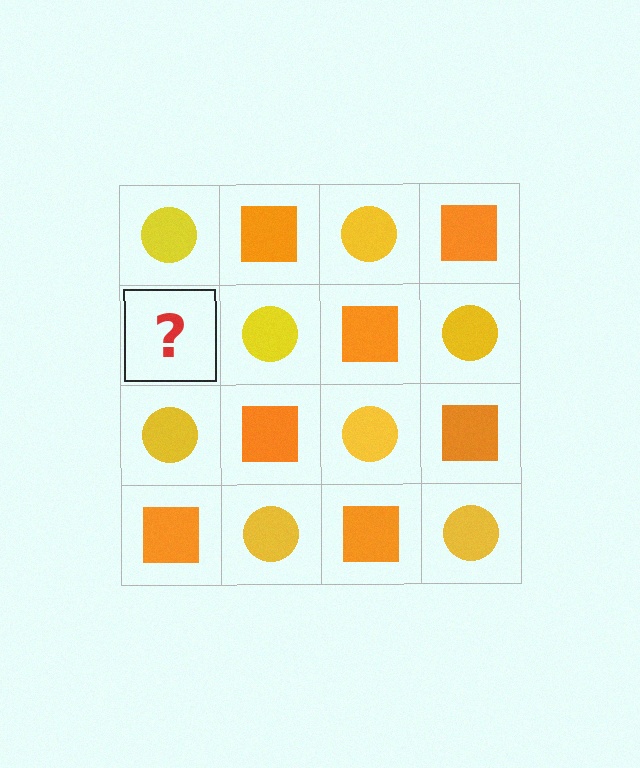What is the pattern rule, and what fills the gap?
The rule is that it alternates yellow circle and orange square in a checkerboard pattern. The gap should be filled with an orange square.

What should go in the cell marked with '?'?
The missing cell should contain an orange square.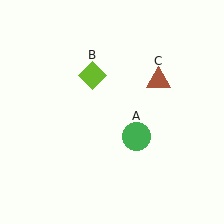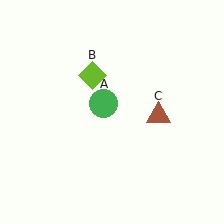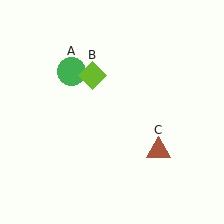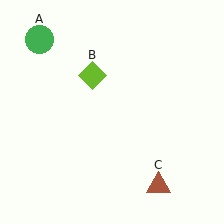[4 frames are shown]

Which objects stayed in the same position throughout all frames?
Lime diamond (object B) remained stationary.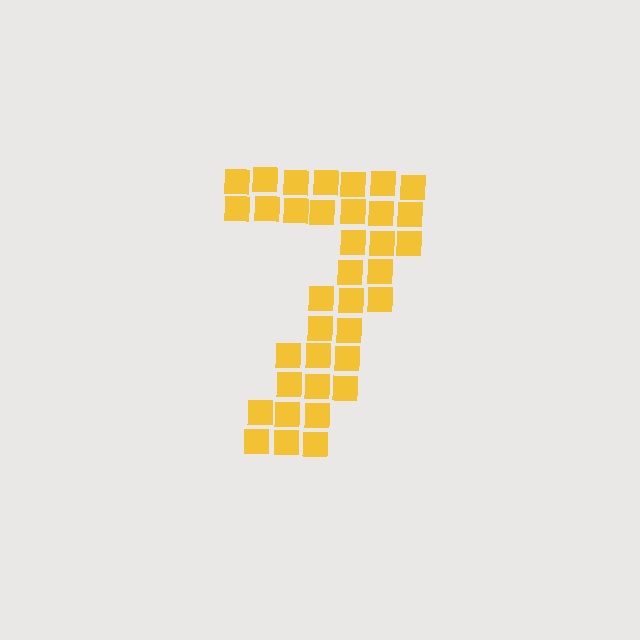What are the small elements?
The small elements are squares.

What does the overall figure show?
The overall figure shows the digit 7.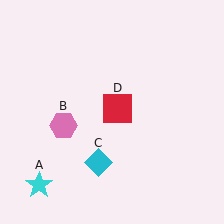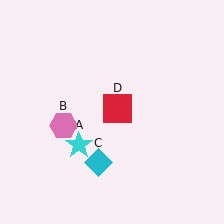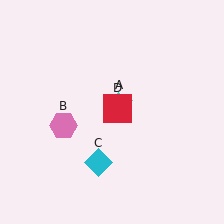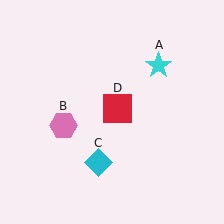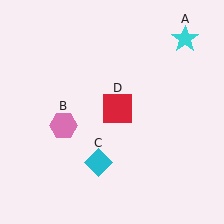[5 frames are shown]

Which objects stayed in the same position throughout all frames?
Pink hexagon (object B) and cyan diamond (object C) and red square (object D) remained stationary.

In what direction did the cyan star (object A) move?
The cyan star (object A) moved up and to the right.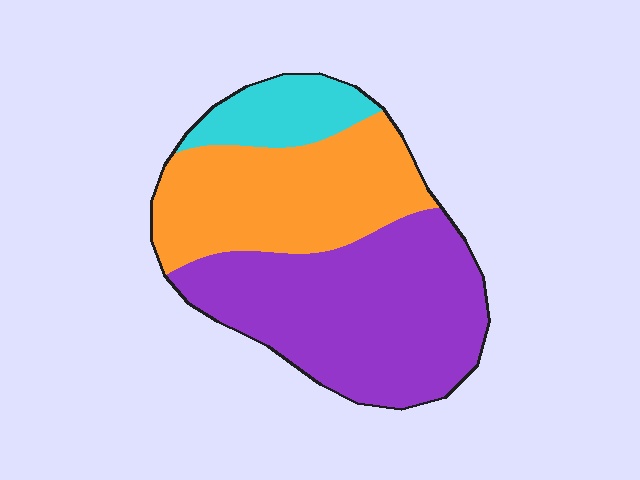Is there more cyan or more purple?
Purple.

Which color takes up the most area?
Purple, at roughly 50%.